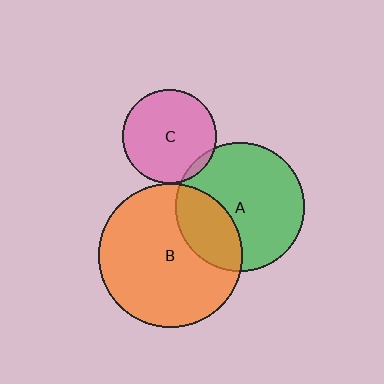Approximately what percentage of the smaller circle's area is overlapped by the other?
Approximately 30%.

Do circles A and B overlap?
Yes.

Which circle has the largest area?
Circle B (orange).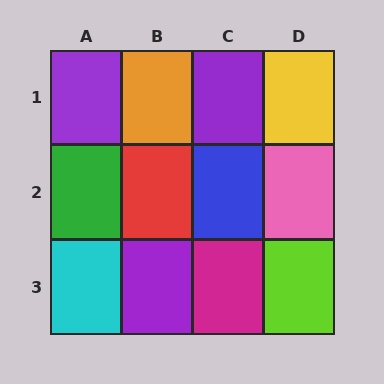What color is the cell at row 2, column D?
Pink.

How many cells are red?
1 cell is red.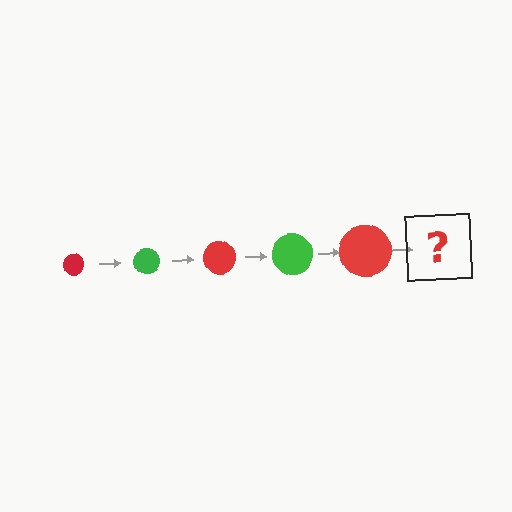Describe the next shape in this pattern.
It should be a green circle, larger than the previous one.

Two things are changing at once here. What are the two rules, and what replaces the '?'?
The two rules are that the circle grows larger each step and the color cycles through red and green. The '?' should be a green circle, larger than the previous one.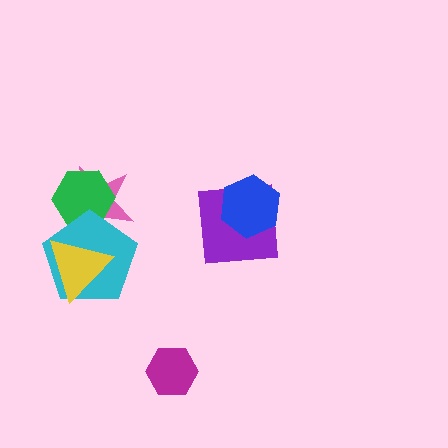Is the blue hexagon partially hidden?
No, no other shape covers it.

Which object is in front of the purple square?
The blue hexagon is in front of the purple square.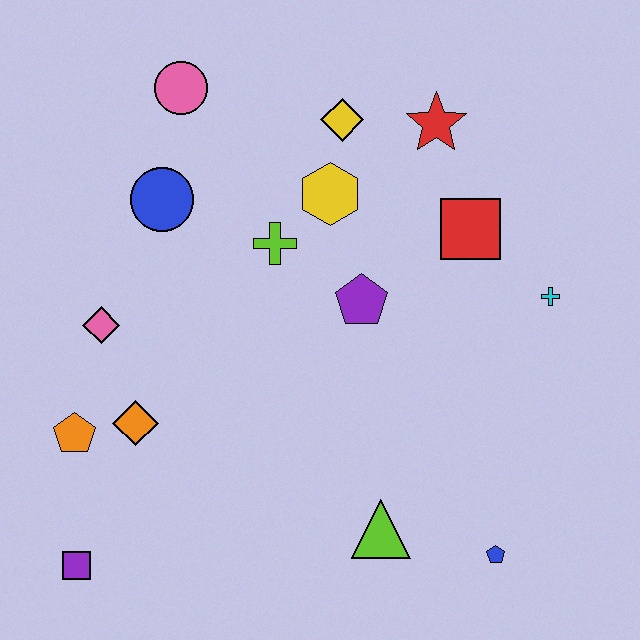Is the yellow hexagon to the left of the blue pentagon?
Yes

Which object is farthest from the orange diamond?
The cyan cross is farthest from the orange diamond.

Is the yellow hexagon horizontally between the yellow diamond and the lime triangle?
No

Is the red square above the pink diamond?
Yes